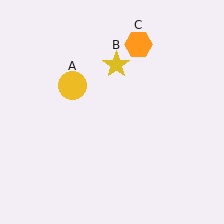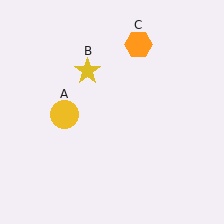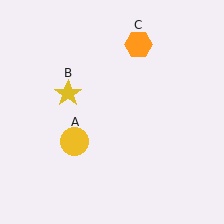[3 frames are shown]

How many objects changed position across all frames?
2 objects changed position: yellow circle (object A), yellow star (object B).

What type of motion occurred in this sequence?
The yellow circle (object A), yellow star (object B) rotated counterclockwise around the center of the scene.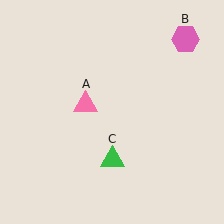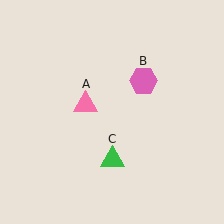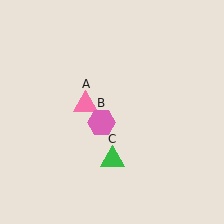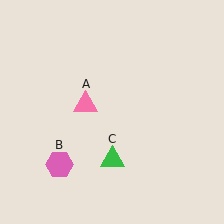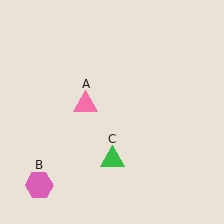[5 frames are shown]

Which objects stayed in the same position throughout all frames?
Pink triangle (object A) and green triangle (object C) remained stationary.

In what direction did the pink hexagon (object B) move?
The pink hexagon (object B) moved down and to the left.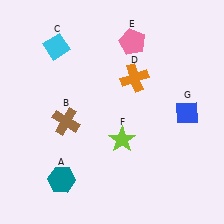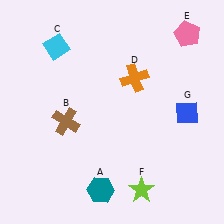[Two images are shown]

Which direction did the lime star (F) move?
The lime star (F) moved down.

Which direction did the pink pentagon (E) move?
The pink pentagon (E) moved right.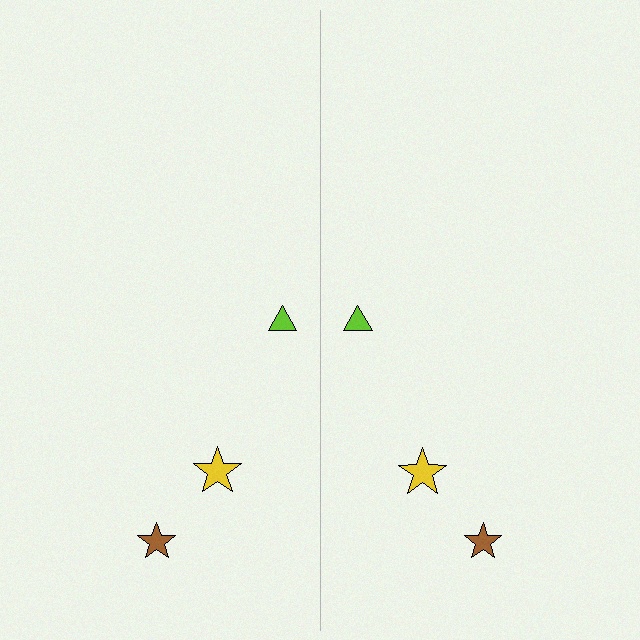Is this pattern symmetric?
Yes, this pattern has bilateral (reflection) symmetry.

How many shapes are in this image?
There are 6 shapes in this image.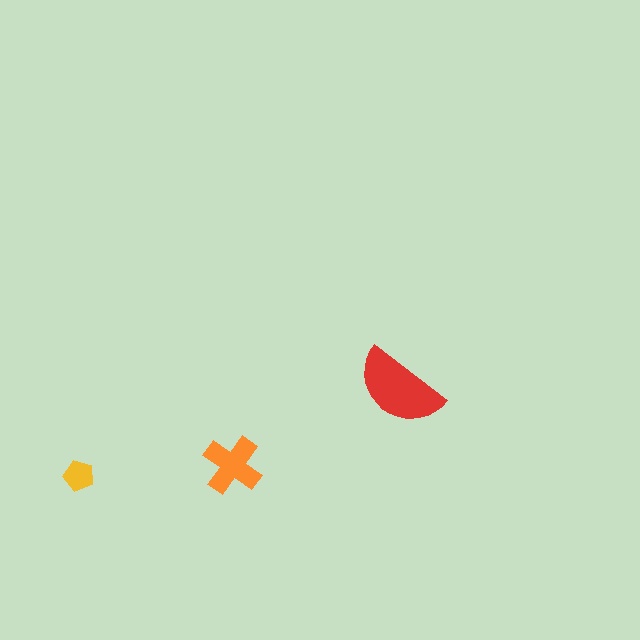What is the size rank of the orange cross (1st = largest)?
2nd.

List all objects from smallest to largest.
The yellow pentagon, the orange cross, the red semicircle.